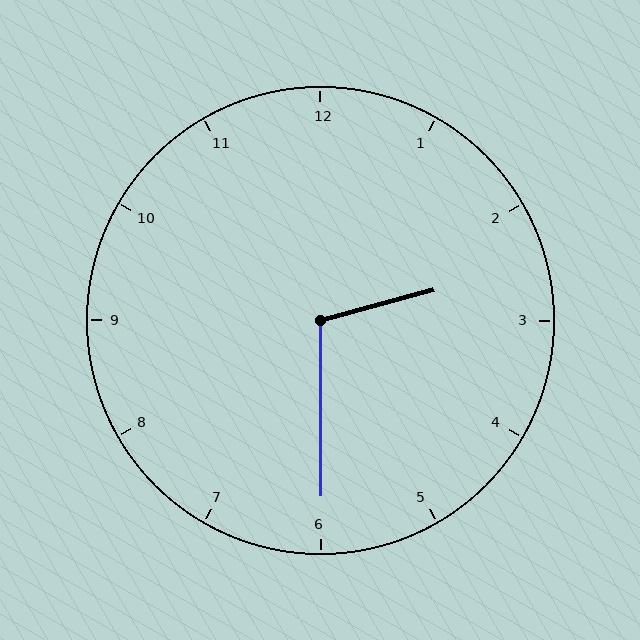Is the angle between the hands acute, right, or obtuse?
It is obtuse.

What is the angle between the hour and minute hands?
Approximately 105 degrees.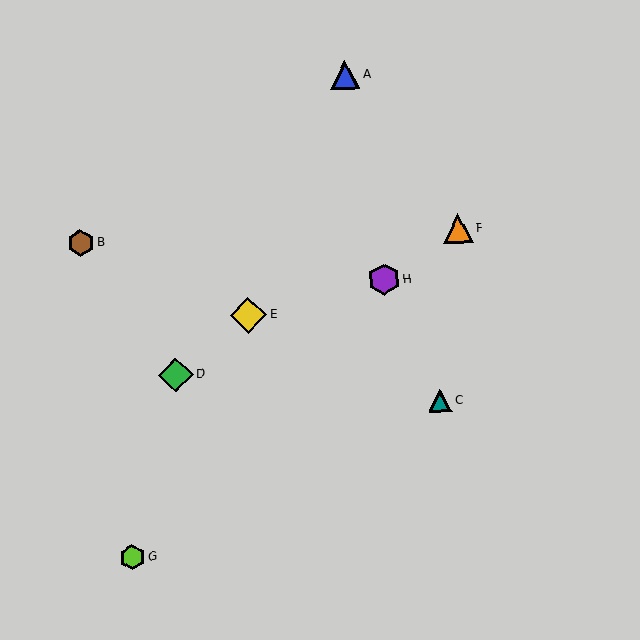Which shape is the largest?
The yellow diamond (labeled E) is the largest.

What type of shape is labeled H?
Shape H is a purple hexagon.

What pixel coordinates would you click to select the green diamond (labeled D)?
Click at (176, 375) to select the green diamond D.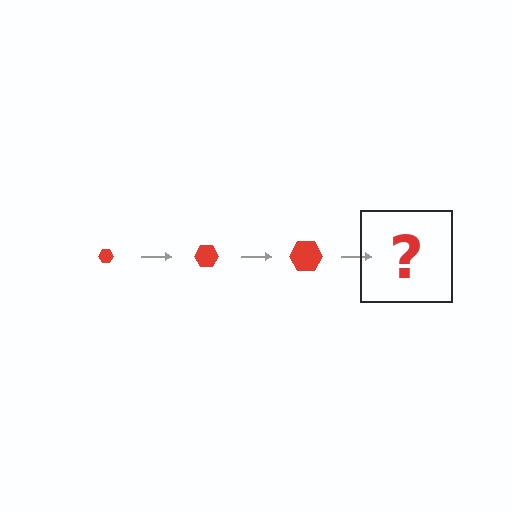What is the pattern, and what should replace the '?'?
The pattern is that the hexagon gets progressively larger each step. The '?' should be a red hexagon, larger than the previous one.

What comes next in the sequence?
The next element should be a red hexagon, larger than the previous one.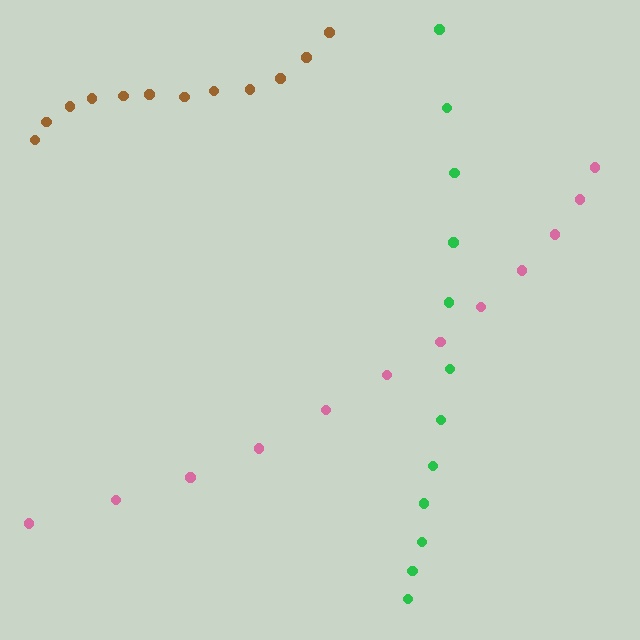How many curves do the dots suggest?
There are 3 distinct paths.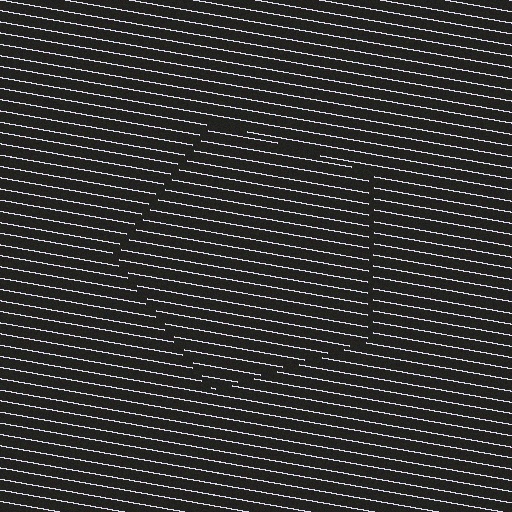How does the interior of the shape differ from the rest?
The interior of the shape contains the same grating, shifted by half a period — the contour is defined by the phase discontinuity where line-ends from the inner and outer gratings abut.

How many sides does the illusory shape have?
5 sides — the line-ends trace a pentagon.